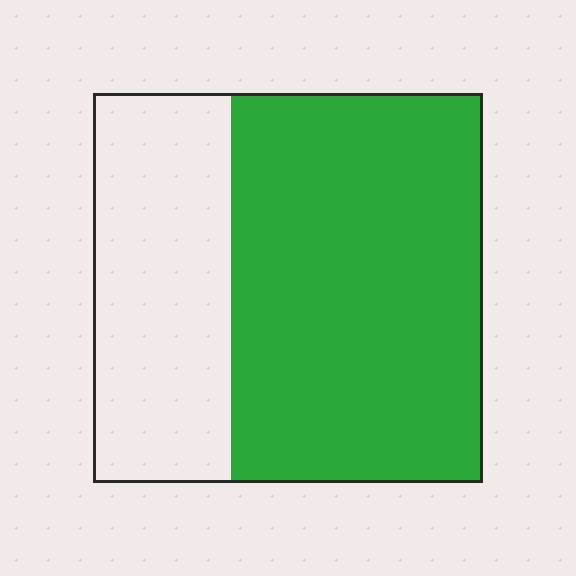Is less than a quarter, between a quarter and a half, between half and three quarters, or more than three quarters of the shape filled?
Between half and three quarters.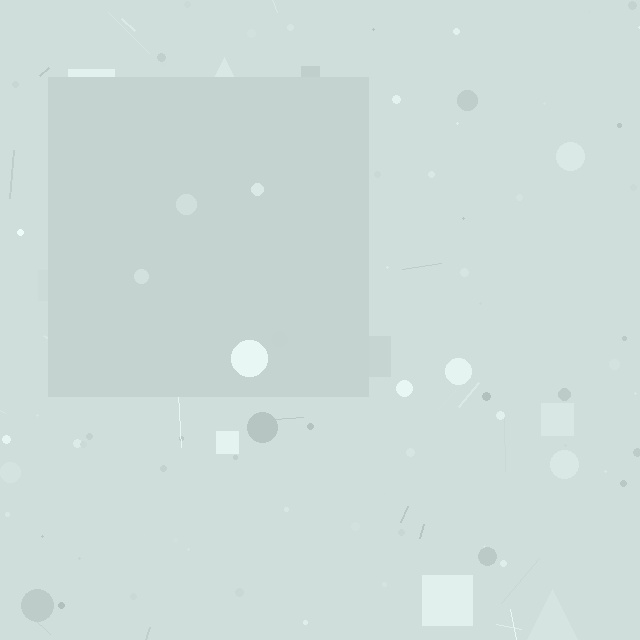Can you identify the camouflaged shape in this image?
The camouflaged shape is a square.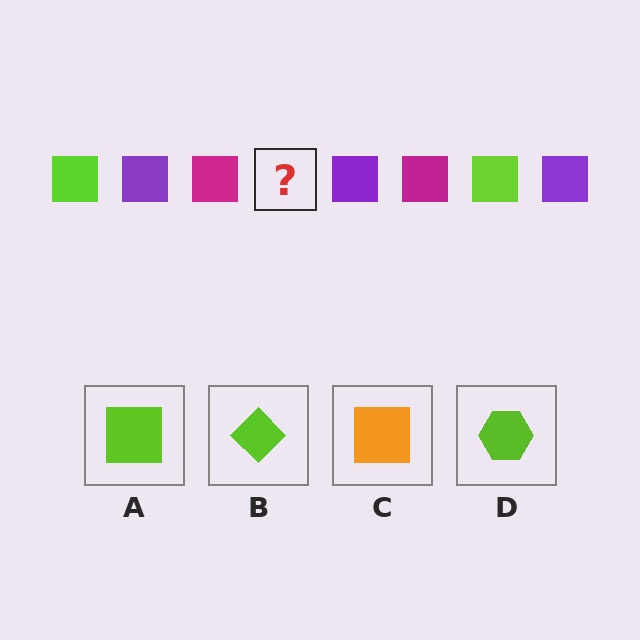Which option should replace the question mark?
Option A.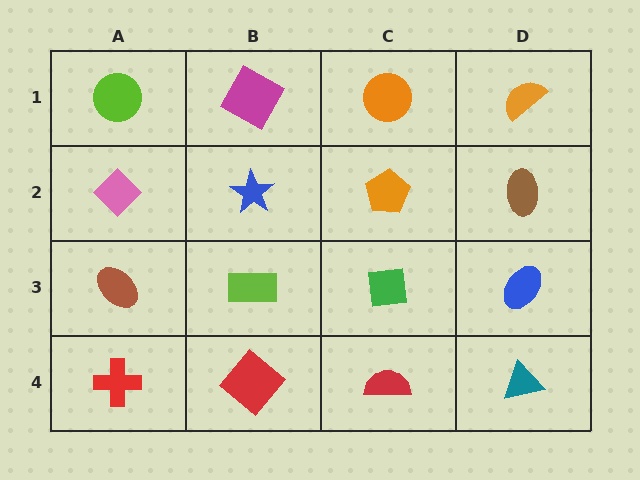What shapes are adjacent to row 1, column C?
An orange pentagon (row 2, column C), a magenta diamond (row 1, column B), an orange semicircle (row 1, column D).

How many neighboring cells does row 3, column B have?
4.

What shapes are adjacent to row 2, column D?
An orange semicircle (row 1, column D), a blue ellipse (row 3, column D), an orange pentagon (row 2, column C).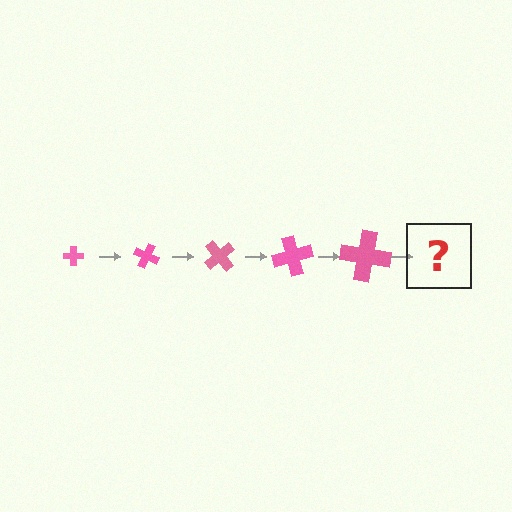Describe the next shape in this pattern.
It should be a cross, larger than the previous one and rotated 125 degrees from the start.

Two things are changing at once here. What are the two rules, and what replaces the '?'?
The two rules are that the cross grows larger each step and it rotates 25 degrees each step. The '?' should be a cross, larger than the previous one and rotated 125 degrees from the start.